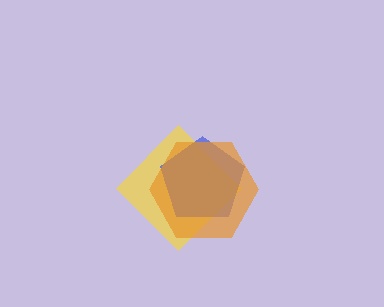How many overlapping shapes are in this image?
There are 3 overlapping shapes in the image.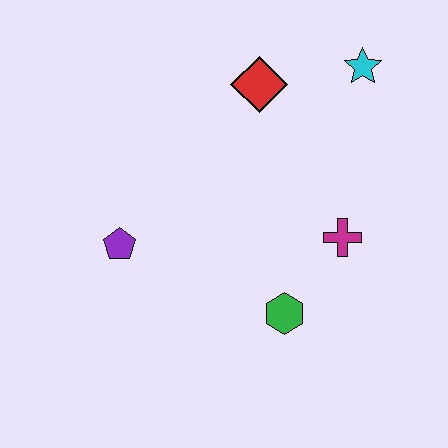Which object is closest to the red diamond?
The cyan star is closest to the red diamond.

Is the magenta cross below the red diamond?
Yes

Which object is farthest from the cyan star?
The purple pentagon is farthest from the cyan star.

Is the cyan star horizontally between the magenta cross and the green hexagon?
No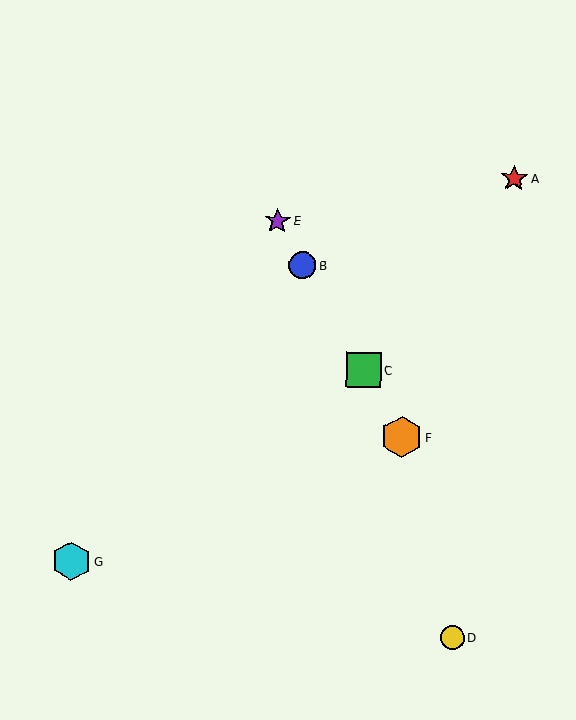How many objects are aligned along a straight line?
4 objects (B, C, E, F) are aligned along a straight line.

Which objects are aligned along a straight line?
Objects B, C, E, F are aligned along a straight line.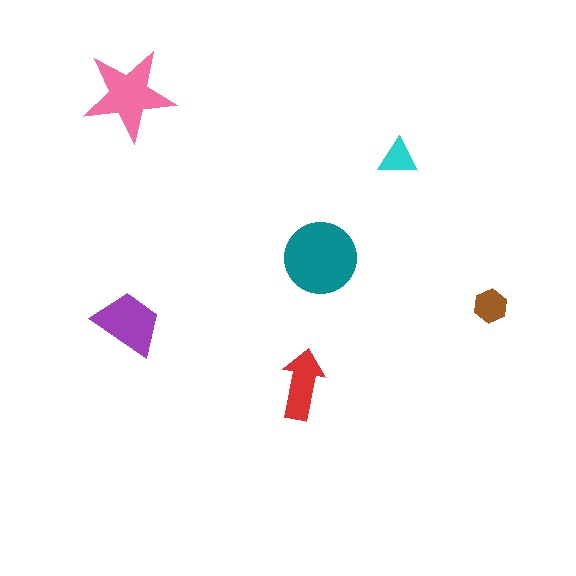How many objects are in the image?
There are 6 objects in the image.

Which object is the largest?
The teal circle.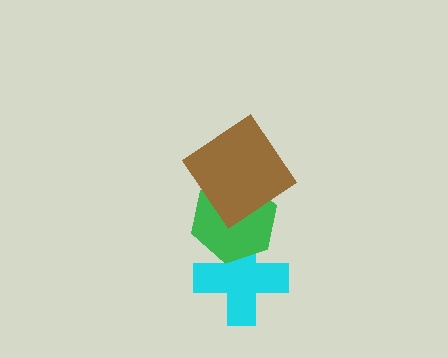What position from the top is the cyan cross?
The cyan cross is 3rd from the top.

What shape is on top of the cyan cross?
The green hexagon is on top of the cyan cross.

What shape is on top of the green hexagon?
The brown diamond is on top of the green hexagon.